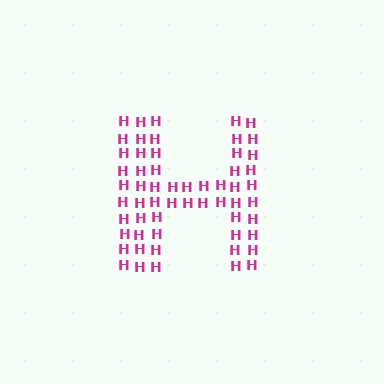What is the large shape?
The large shape is the letter H.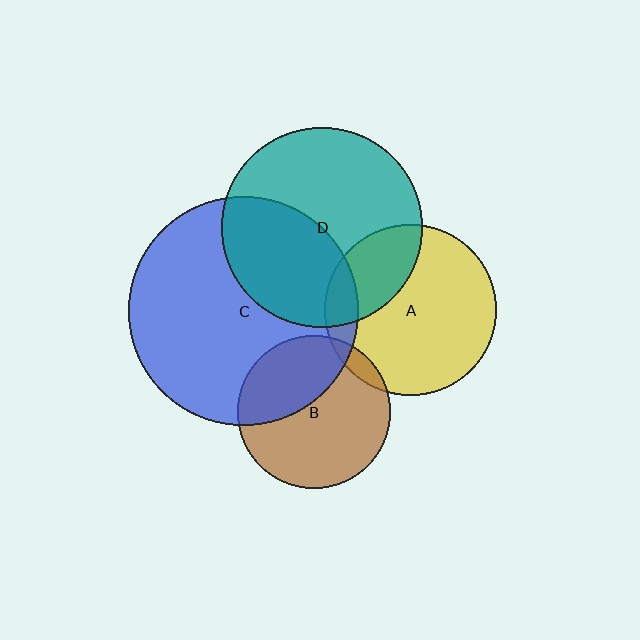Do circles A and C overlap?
Yes.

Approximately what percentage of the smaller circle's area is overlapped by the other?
Approximately 10%.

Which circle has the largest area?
Circle C (blue).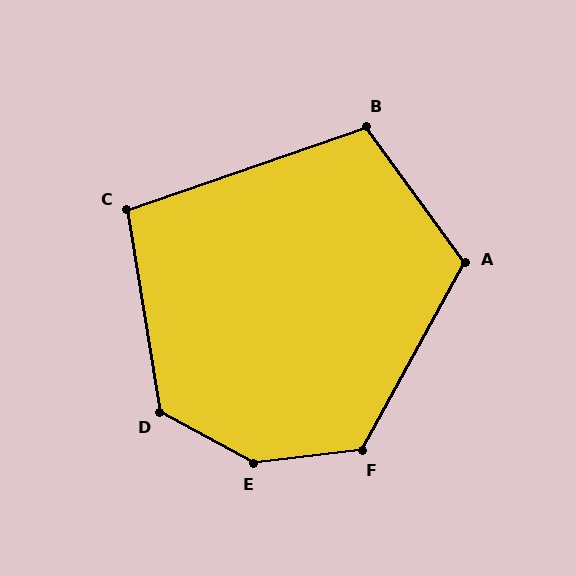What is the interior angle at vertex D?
Approximately 128 degrees (obtuse).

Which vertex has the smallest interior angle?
C, at approximately 100 degrees.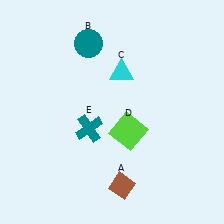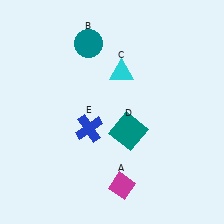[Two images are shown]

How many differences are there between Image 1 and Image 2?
There are 3 differences between the two images.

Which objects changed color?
A changed from brown to magenta. D changed from lime to teal. E changed from teal to blue.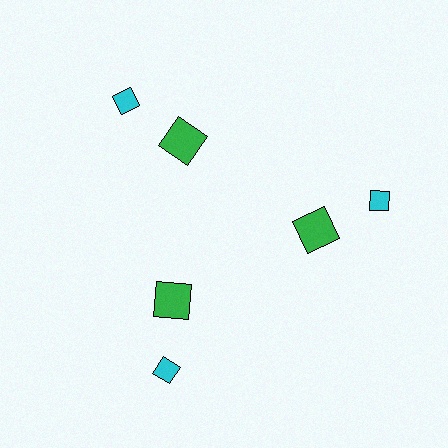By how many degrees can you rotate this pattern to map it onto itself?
The pattern maps onto itself every 120 degrees of rotation.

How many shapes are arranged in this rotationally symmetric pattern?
There are 6 shapes, arranged in 3 groups of 2.